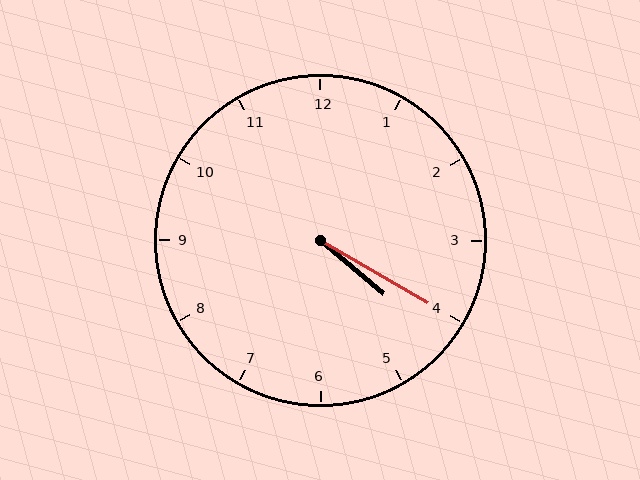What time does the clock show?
4:20.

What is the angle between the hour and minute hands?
Approximately 10 degrees.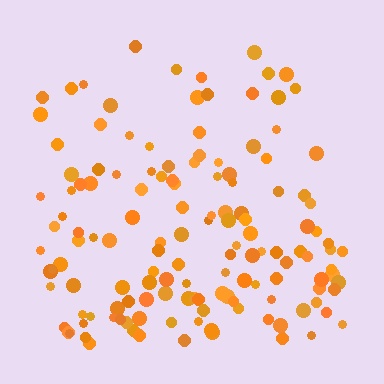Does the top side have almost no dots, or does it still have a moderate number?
Still a moderate number, just noticeably fewer than the bottom.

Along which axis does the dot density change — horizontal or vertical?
Vertical.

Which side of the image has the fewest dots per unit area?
The top.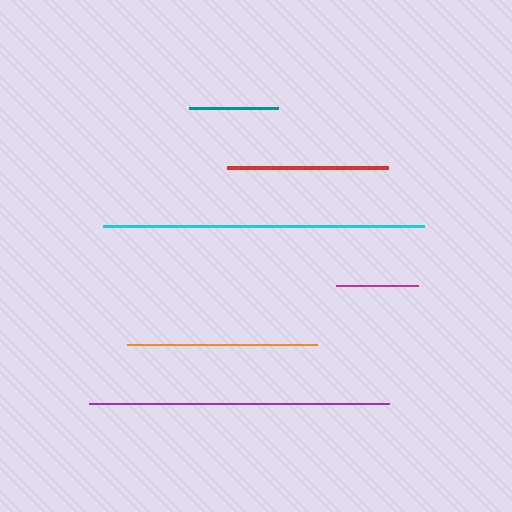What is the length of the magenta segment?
The magenta segment is approximately 81 pixels long.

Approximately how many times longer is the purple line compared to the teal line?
The purple line is approximately 3.4 times the length of the teal line.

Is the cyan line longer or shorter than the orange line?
The cyan line is longer than the orange line.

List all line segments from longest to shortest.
From longest to shortest: cyan, purple, orange, red, teal, magenta.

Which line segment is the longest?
The cyan line is the longest at approximately 320 pixels.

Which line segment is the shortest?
The magenta line is the shortest at approximately 81 pixels.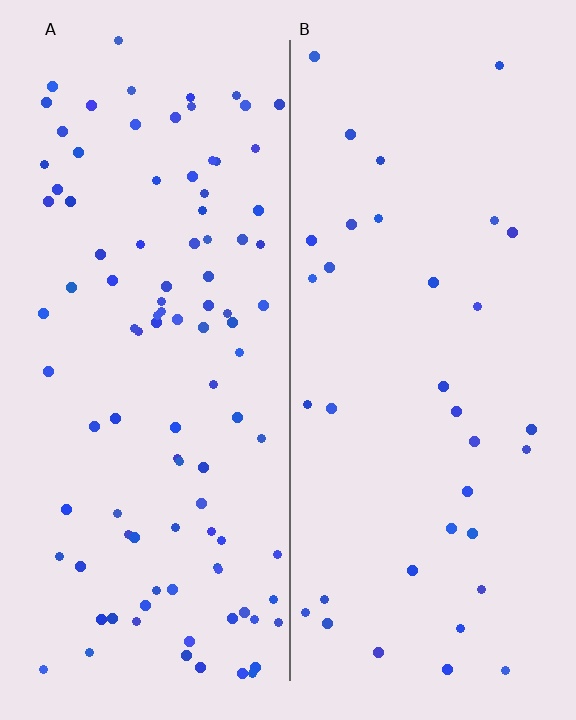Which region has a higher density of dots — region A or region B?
A (the left).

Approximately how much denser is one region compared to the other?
Approximately 2.9× — region A over region B.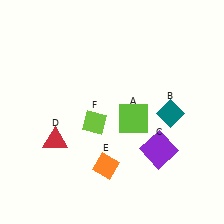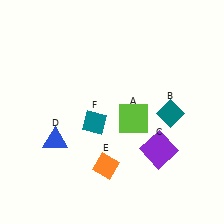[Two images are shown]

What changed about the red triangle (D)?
In Image 1, D is red. In Image 2, it changed to blue.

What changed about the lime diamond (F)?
In Image 1, F is lime. In Image 2, it changed to teal.